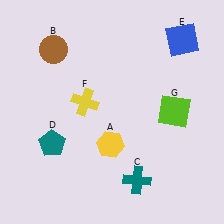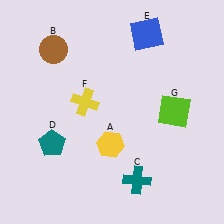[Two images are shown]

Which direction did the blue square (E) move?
The blue square (E) moved left.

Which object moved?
The blue square (E) moved left.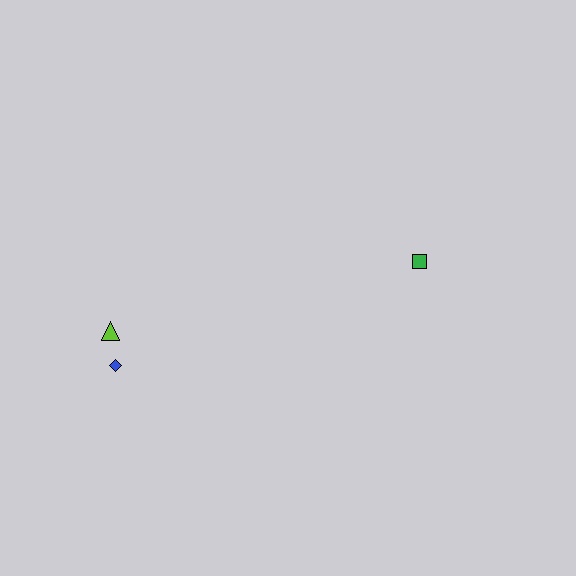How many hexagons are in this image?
There are no hexagons.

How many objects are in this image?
There are 3 objects.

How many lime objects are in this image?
There is 1 lime object.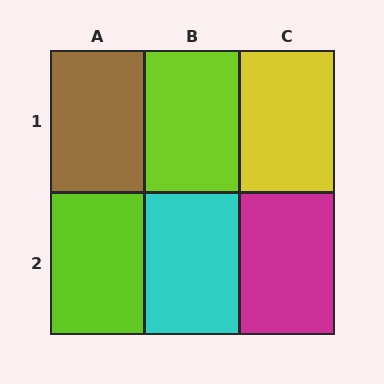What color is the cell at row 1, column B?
Lime.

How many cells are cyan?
1 cell is cyan.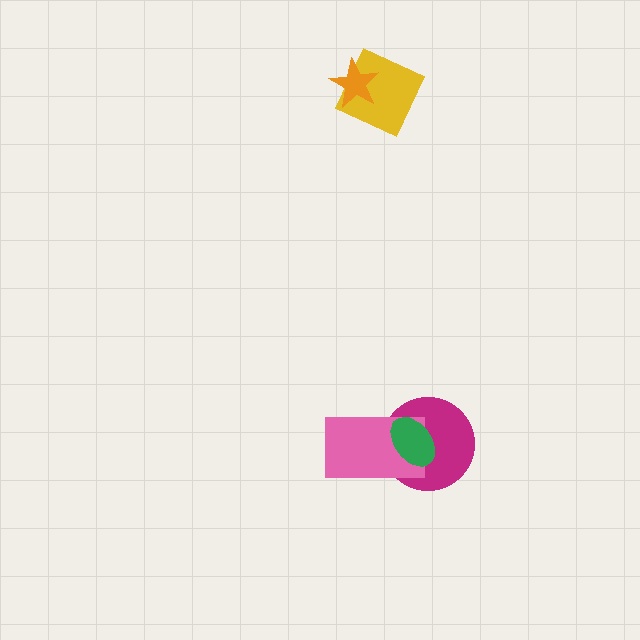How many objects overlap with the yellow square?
1 object overlaps with the yellow square.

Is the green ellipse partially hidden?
No, no other shape covers it.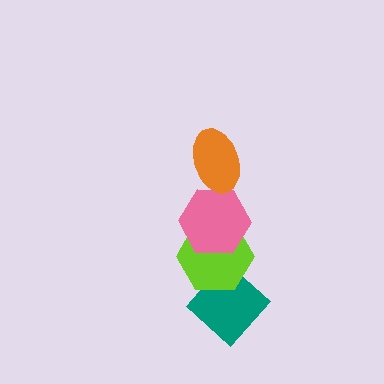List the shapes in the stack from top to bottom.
From top to bottom: the orange ellipse, the pink hexagon, the lime hexagon, the teal diamond.